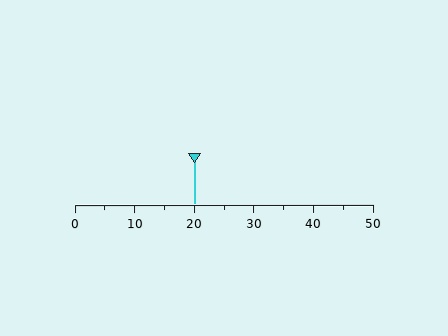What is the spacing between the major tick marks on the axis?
The major ticks are spaced 10 apart.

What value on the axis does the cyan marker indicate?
The marker indicates approximately 20.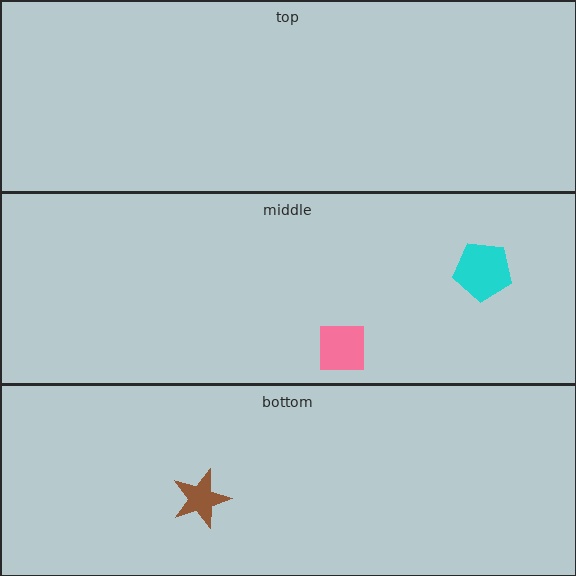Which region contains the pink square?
The middle region.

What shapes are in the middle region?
The pink square, the cyan pentagon.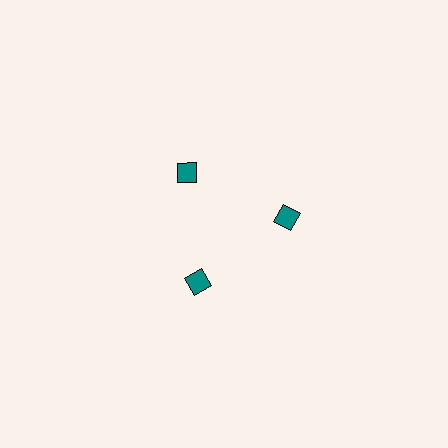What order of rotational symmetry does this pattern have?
This pattern has 3-fold rotational symmetry.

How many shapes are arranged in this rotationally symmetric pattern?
There are 3 shapes, arranged in 3 groups of 1.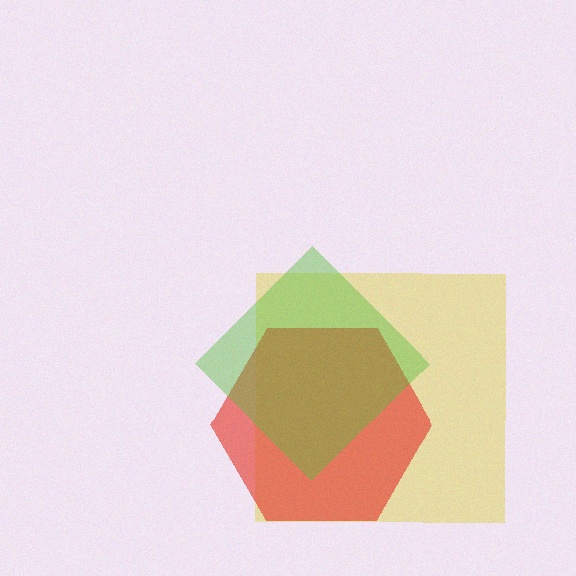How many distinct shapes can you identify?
There are 3 distinct shapes: a yellow square, a red hexagon, a lime diamond.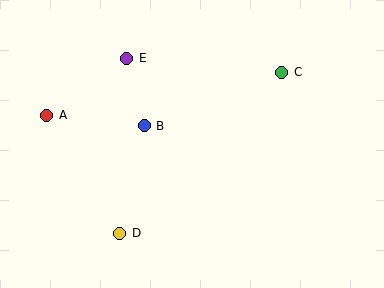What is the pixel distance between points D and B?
The distance between D and B is 111 pixels.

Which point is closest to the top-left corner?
Point A is closest to the top-left corner.